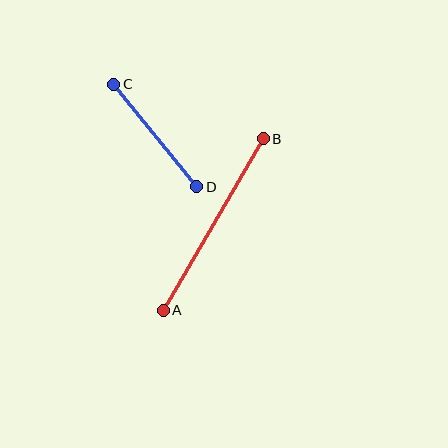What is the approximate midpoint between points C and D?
The midpoint is at approximately (155, 135) pixels.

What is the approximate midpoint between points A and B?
The midpoint is at approximately (213, 225) pixels.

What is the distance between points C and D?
The distance is approximately 132 pixels.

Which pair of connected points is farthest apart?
Points A and B are farthest apart.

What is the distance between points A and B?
The distance is approximately 199 pixels.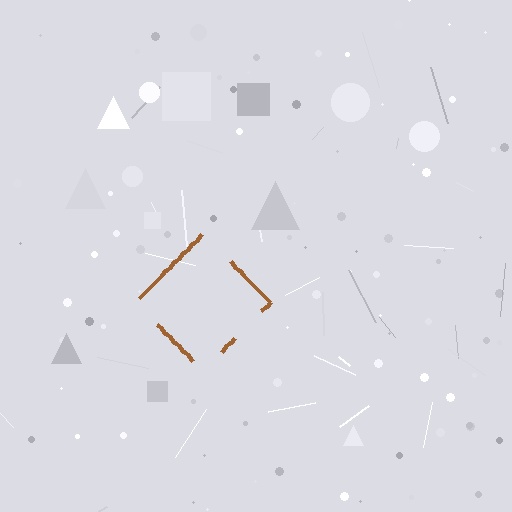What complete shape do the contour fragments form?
The contour fragments form a diamond.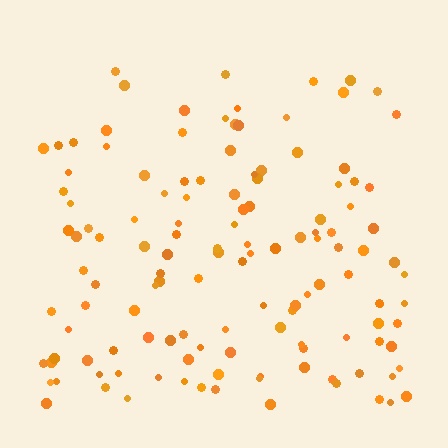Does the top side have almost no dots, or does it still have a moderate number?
Still a moderate number, just noticeably fewer than the bottom.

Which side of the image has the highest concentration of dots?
The bottom.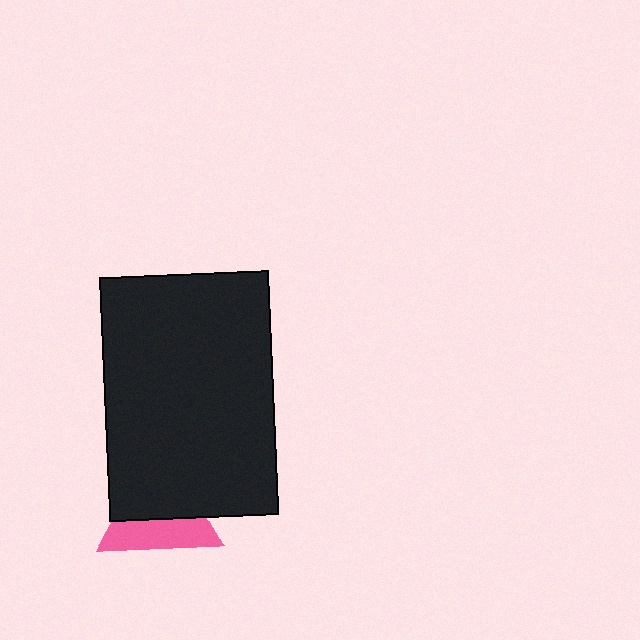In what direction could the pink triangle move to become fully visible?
The pink triangle could move down. That would shift it out from behind the black rectangle entirely.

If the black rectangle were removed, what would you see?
You would see the complete pink triangle.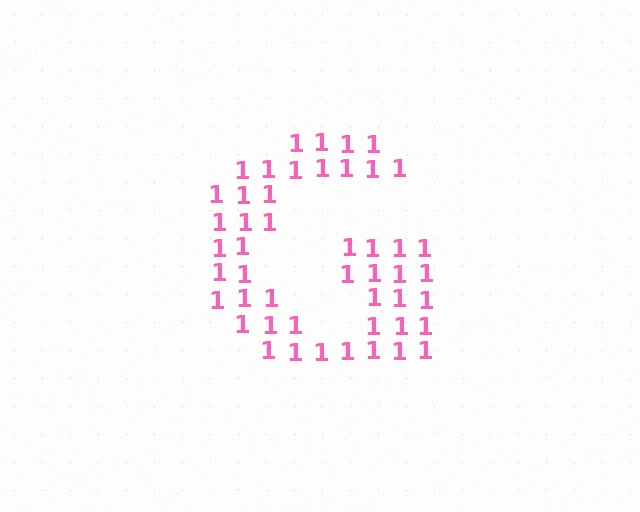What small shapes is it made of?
It is made of small digit 1's.